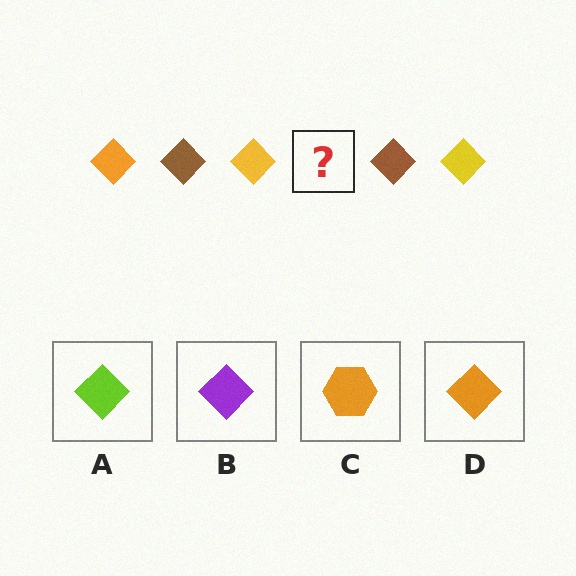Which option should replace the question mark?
Option D.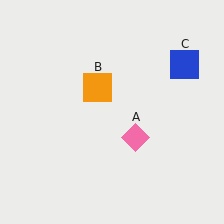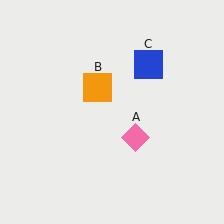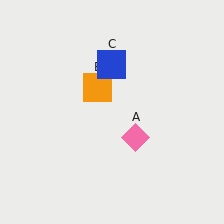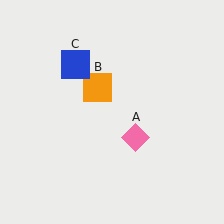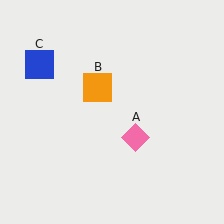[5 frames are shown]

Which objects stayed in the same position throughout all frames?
Pink diamond (object A) and orange square (object B) remained stationary.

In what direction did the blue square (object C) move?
The blue square (object C) moved left.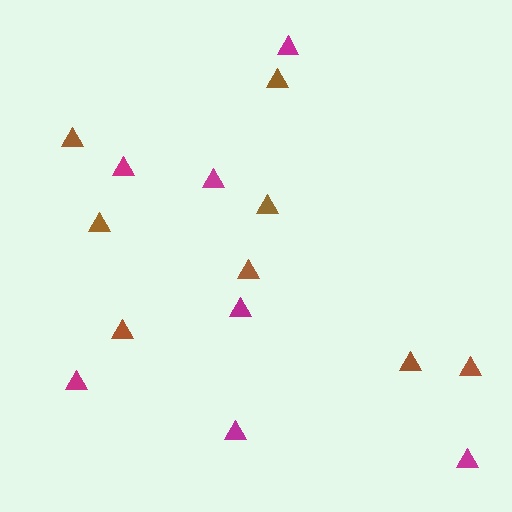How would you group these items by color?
There are 2 groups: one group of brown triangles (8) and one group of magenta triangles (7).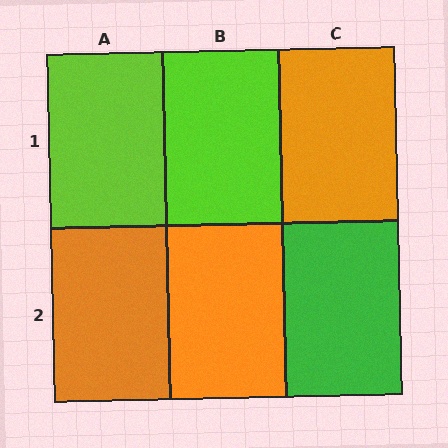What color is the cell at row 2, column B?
Orange.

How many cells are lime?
2 cells are lime.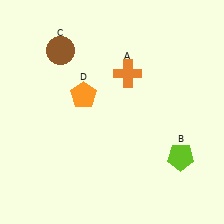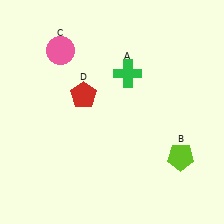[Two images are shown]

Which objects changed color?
A changed from orange to green. C changed from brown to pink. D changed from orange to red.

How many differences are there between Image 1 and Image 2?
There are 3 differences between the two images.